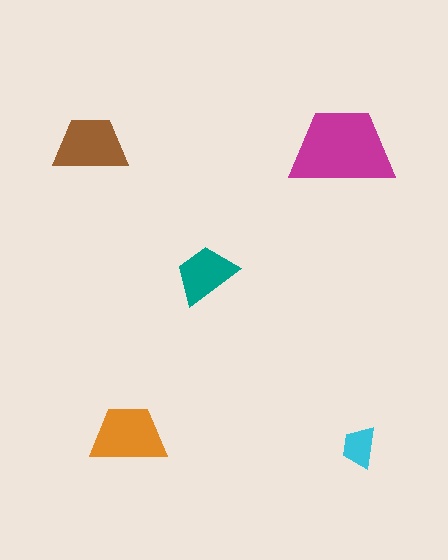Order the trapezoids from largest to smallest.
the magenta one, the orange one, the brown one, the teal one, the cyan one.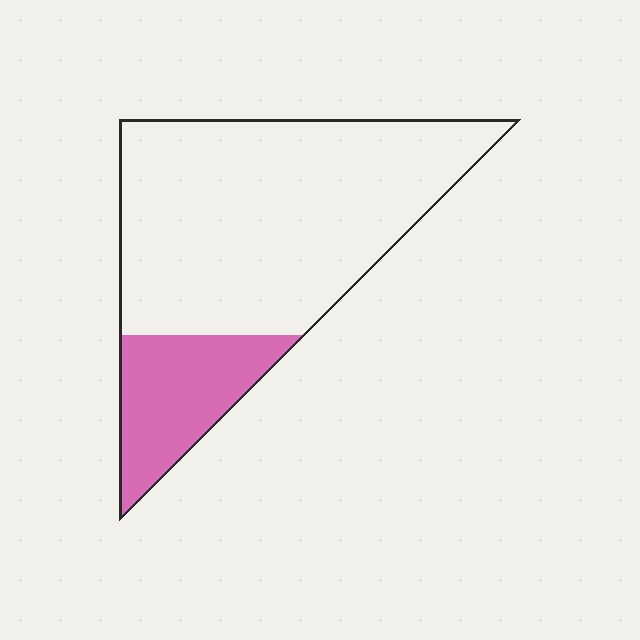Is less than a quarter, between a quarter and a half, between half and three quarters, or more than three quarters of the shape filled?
Less than a quarter.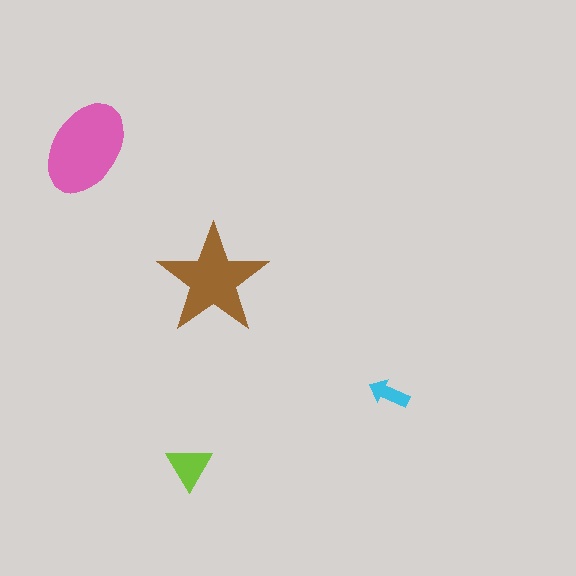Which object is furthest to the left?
The pink ellipse is leftmost.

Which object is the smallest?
The cyan arrow.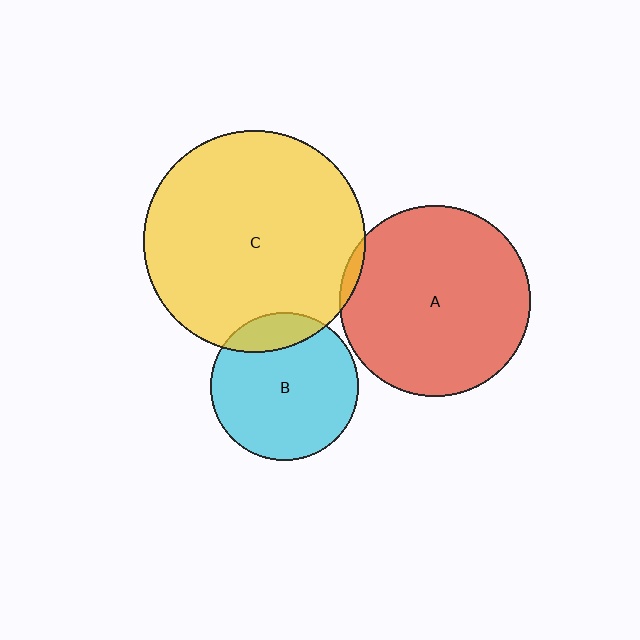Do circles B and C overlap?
Yes.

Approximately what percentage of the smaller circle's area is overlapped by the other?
Approximately 15%.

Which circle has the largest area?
Circle C (yellow).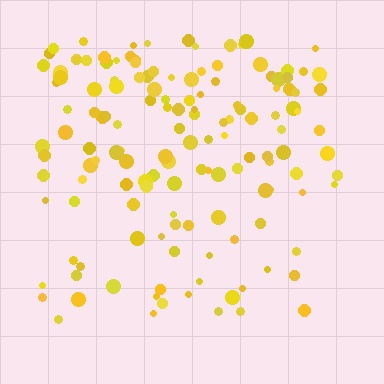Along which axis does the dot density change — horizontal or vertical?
Vertical.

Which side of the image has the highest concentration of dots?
The top.